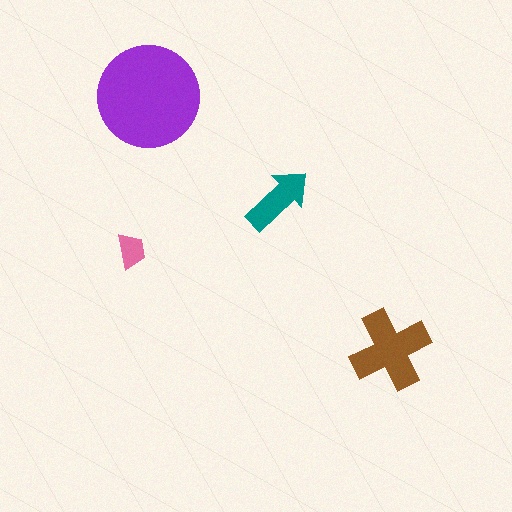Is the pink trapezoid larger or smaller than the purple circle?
Smaller.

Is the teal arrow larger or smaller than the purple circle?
Smaller.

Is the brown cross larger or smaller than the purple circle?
Smaller.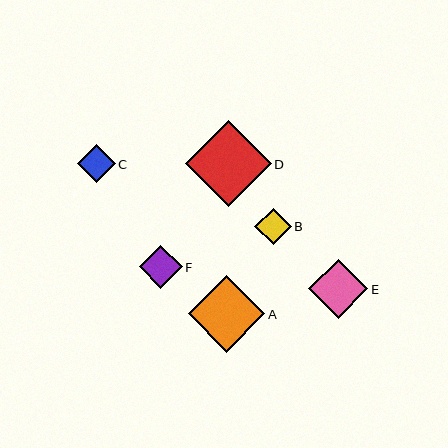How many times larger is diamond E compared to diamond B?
Diamond E is approximately 1.6 times the size of diamond B.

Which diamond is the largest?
Diamond D is the largest with a size of approximately 86 pixels.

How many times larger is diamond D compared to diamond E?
Diamond D is approximately 1.4 times the size of diamond E.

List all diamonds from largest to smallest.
From largest to smallest: D, A, E, F, C, B.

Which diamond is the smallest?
Diamond B is the smallest with a size of approximately 36 pixels.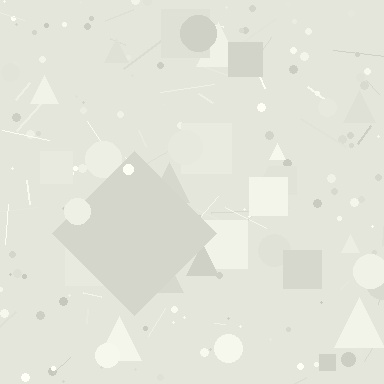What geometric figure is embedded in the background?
A diamond is embedded in the background.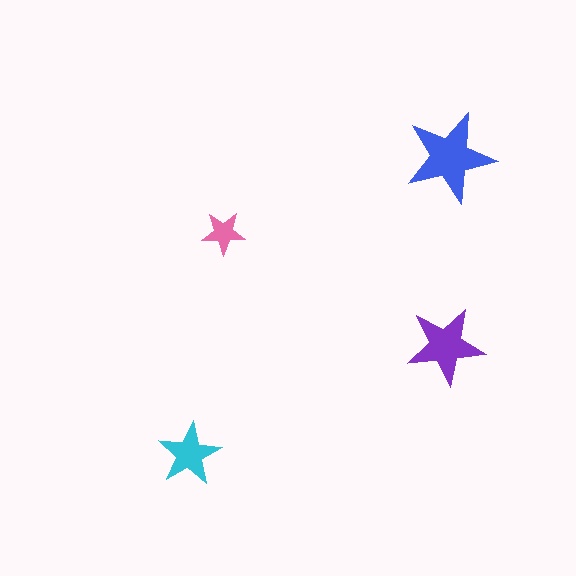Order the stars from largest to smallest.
the blue one, the purple one, the cyan one, the pink one.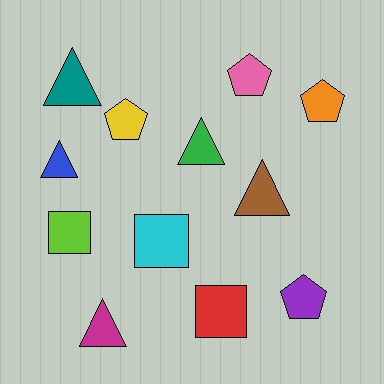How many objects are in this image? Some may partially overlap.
There are 12 objects.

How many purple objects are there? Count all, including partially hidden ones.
There is 1 purple object.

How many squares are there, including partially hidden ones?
There are 3 squares.